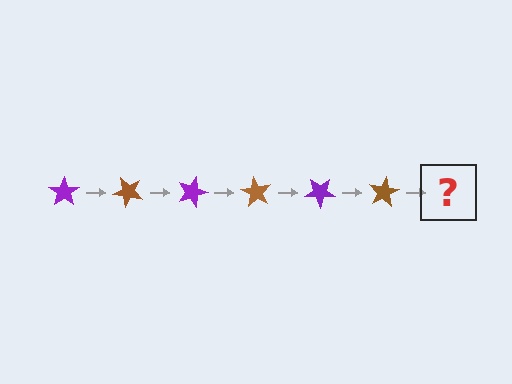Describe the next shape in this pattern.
It should be a purple star, rotated 270 degrees from the start.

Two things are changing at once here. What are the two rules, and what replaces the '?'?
The two rules are that it rotates 45 degrees each step and the color cycles through purple and brown. The '?' should be a purple star, rotated 270 degrees from the start.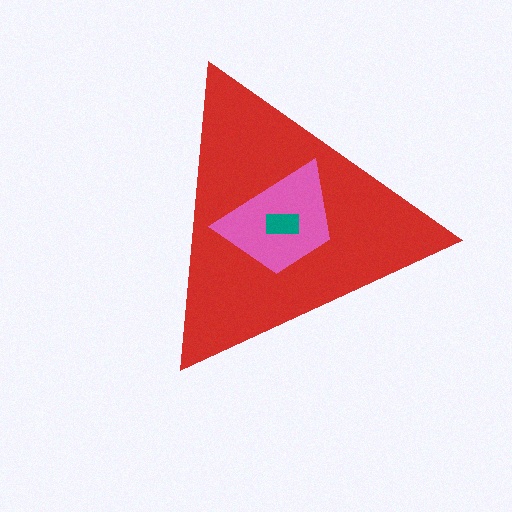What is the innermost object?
The teal rectangle.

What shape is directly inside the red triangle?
The pink trapezoid.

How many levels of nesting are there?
3.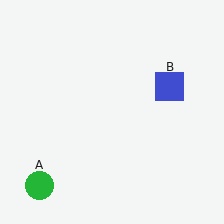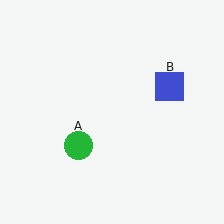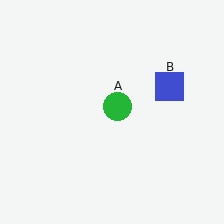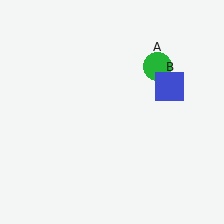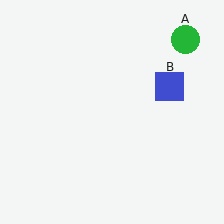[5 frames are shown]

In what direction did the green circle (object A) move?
The green circle (object A) moved up and to the right.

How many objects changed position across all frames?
1 object changed position: green circle (object A).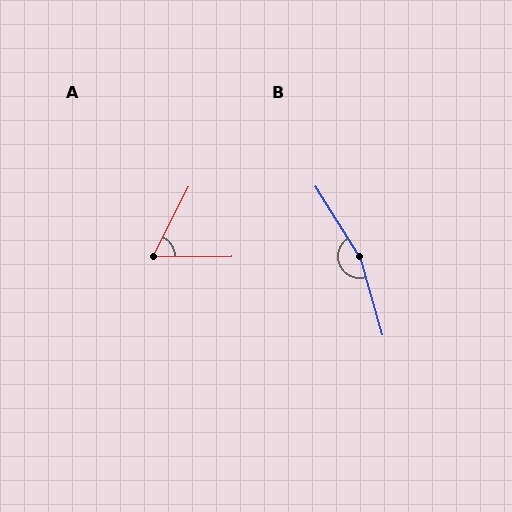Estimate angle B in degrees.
Approximately 164 degrees.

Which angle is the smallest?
A, at approximately 63 degrees.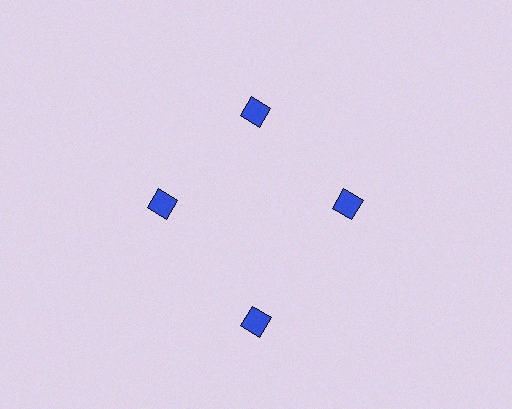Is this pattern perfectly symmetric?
No. The 4 blue squares are arranged in a ring, but one element near the 6 o'clock position is pushed outward from the center, breaking the 4-fold rotational symmetry.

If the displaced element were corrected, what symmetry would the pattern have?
It would have 4-fold rotational symmetry — the pattern would map onto itself every 90 degrees.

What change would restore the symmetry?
The symmetry would be restored by moving it inward, back onto the ring so that all 4 squares sit at equal angles and equal distance from the center.